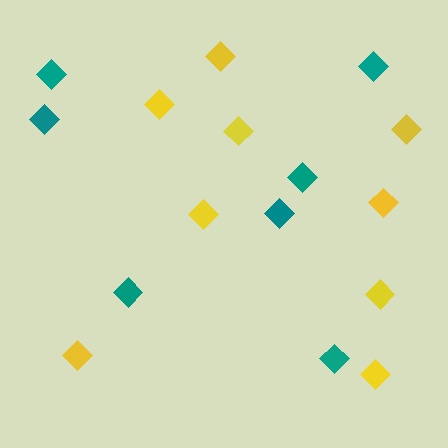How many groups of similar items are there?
There are 2 groups: one group of yellow diamonds (9) and one group of teal diamonds (7).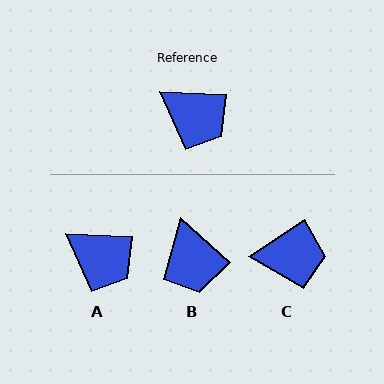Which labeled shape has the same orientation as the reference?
A.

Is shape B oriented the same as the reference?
No, it is off by about 40 degrees.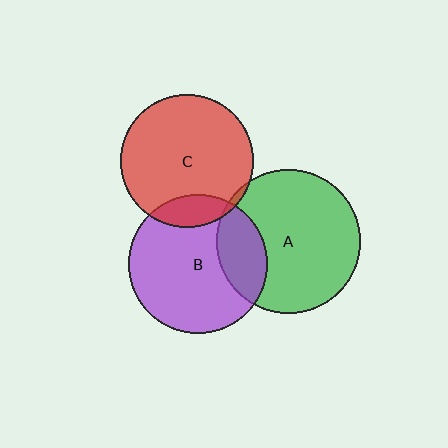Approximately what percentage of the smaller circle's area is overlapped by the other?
Approximately 5%.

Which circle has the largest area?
Circle A (green).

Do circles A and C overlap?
Yes.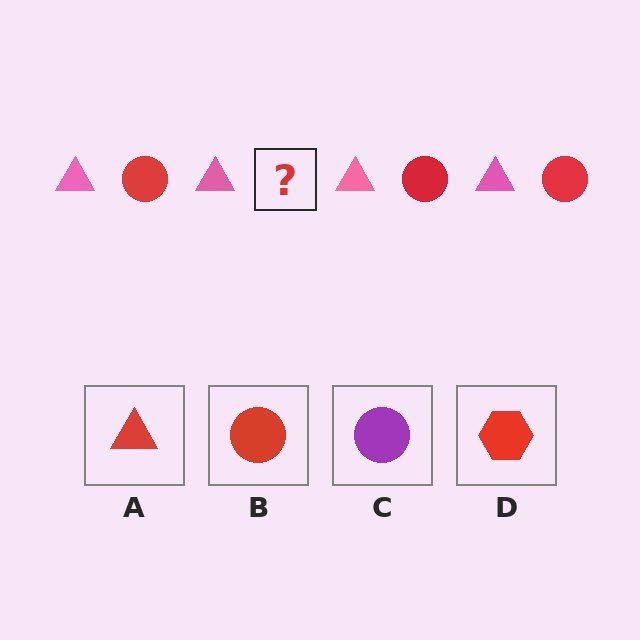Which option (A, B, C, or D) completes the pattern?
B.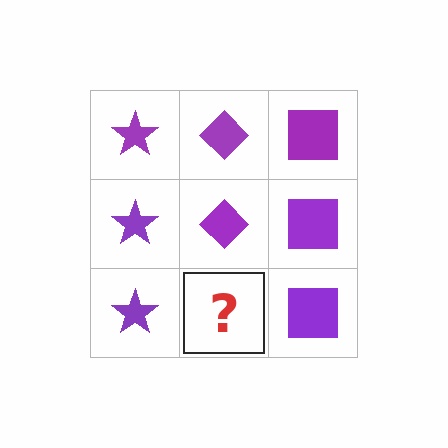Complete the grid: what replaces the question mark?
The question mark should be replaced with a purple diamond.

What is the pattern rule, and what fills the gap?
The rule is that each column has a consistent shape. The gap should be filled with a purple diamond.